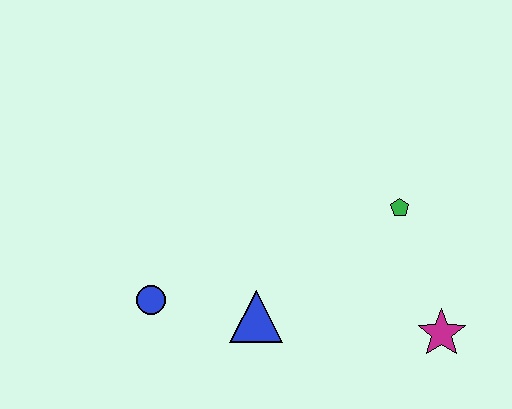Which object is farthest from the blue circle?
The magenta star is farthest from the blue circle.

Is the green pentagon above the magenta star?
Yes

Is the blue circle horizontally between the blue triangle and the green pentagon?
No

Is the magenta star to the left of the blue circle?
No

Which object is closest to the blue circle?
The blue triangle is closest to the blue circle.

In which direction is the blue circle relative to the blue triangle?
The blue circle is to the left of the blue triangle.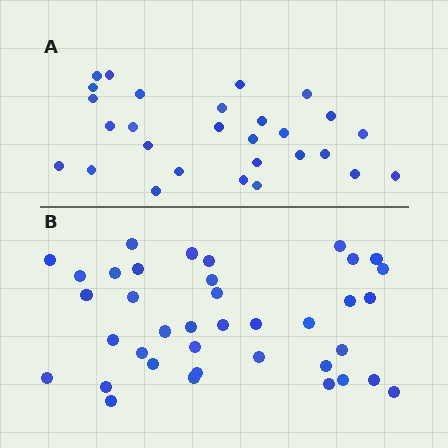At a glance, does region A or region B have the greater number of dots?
Region B (the bottom region) has more dots.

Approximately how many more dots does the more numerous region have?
Region B has roughly 10 or so more dots than region A.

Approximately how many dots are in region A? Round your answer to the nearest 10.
About 30 dots. (The exact count is 28, which rounds to 30.)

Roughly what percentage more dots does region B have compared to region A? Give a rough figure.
About 35% more.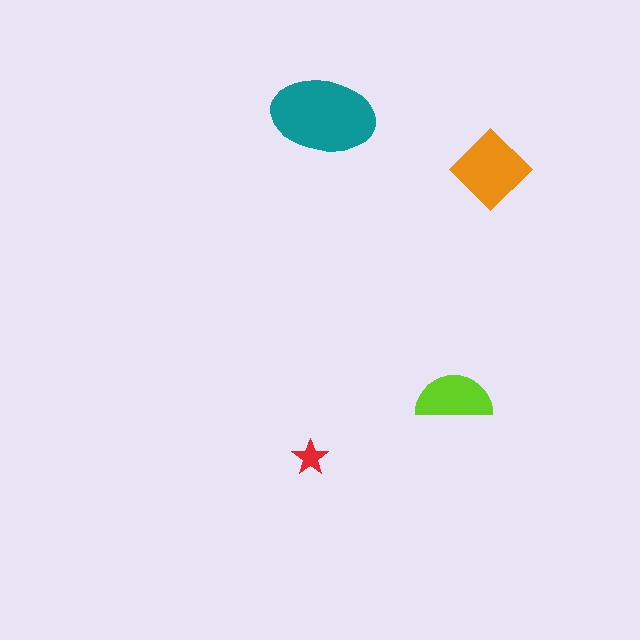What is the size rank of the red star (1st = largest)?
4th.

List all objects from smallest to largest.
The red star, the lime semicircle, the orange diamond, the teal ellipse.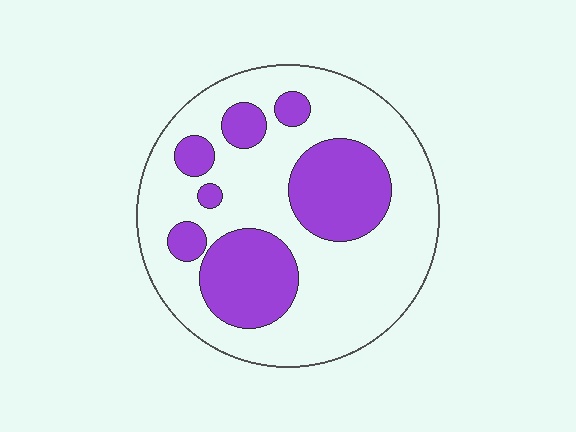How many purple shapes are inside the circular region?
7.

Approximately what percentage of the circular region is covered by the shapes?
Approximately 30%.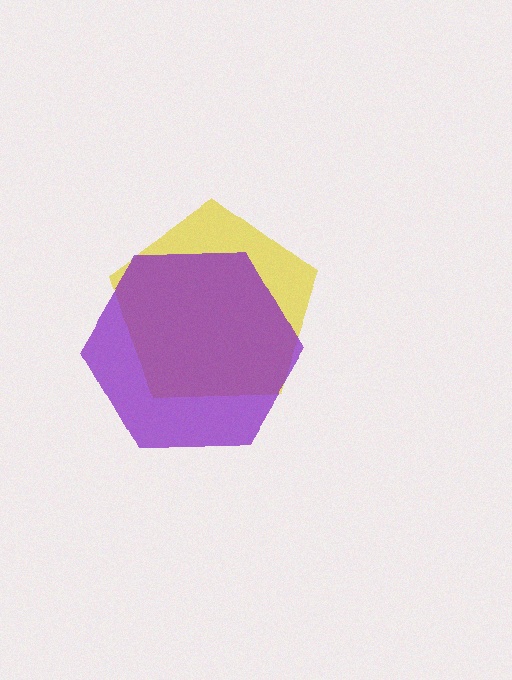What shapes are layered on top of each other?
The layered shapes are: a yellow pentagon, a purple hexagon.